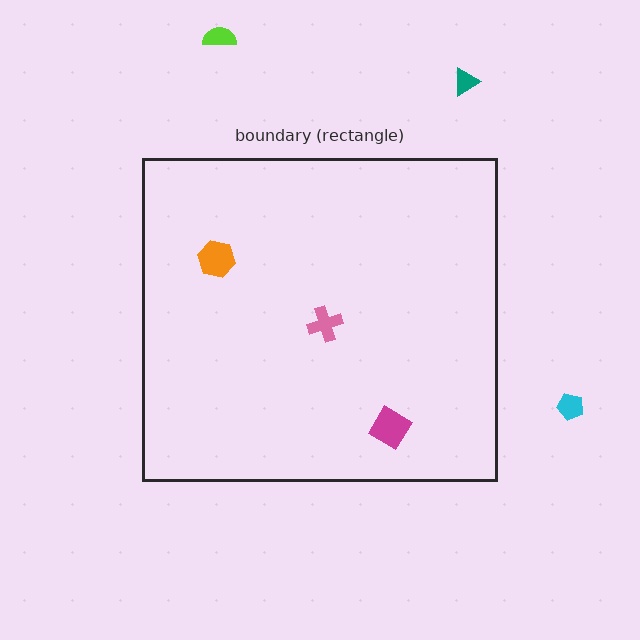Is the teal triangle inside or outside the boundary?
Outside.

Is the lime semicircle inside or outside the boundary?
Outside.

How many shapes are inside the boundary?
3 inside, 3 outside.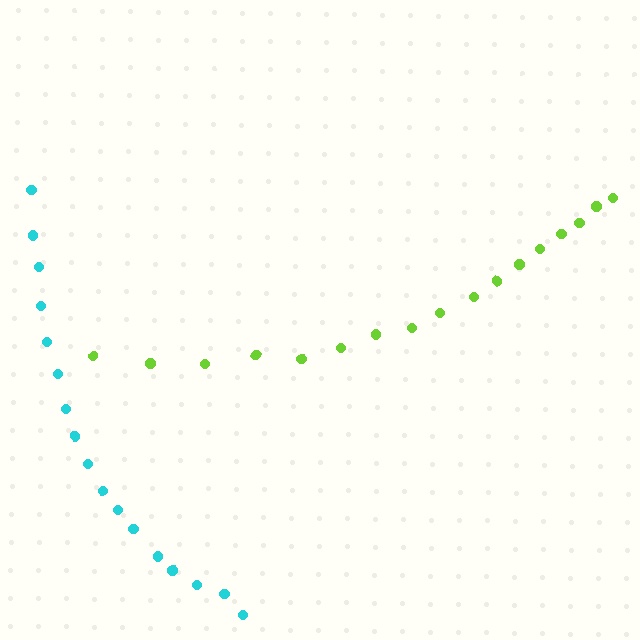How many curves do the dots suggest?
There are 2 distinct paths.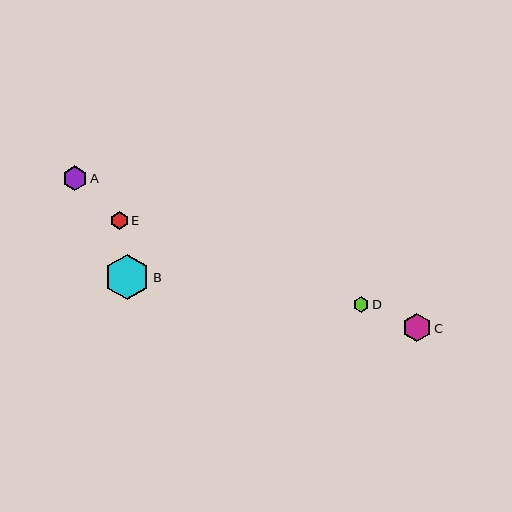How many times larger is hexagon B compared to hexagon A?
Hexagon B is approximately 1.8 times the size of hexagon A.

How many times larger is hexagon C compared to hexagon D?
Hexagon C is approximately 1.8 times the size of hexagon D.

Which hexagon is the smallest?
Hexagon D is the smallest with a size of approximately 16 pixels.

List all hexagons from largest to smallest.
From largest to smallest: B, C, A, E, D.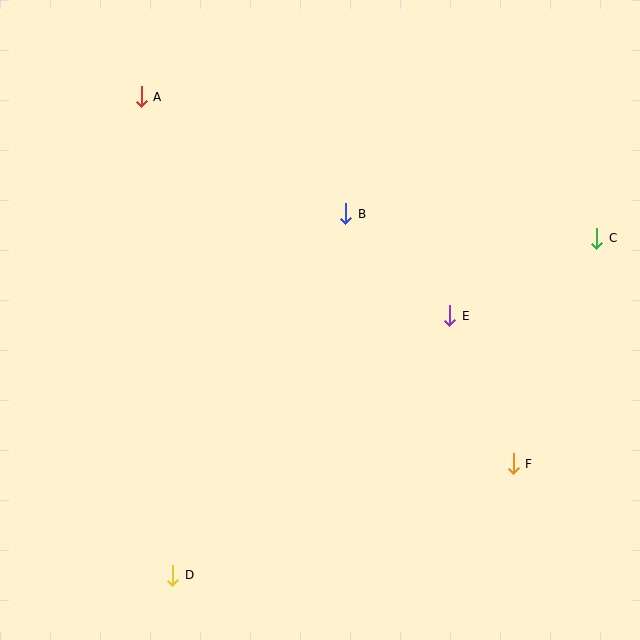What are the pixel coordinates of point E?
Point E is at (450, 316).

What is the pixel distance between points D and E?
The distance between D and E is 379 pixels.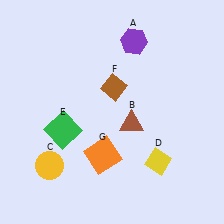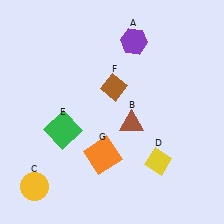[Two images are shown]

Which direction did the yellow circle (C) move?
The yellow circle (C) moved down.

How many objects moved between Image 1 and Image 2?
1 object moved between the two images.